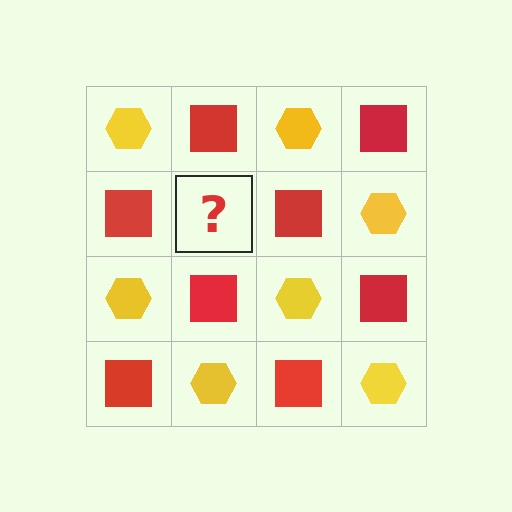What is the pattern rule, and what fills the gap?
The rule is that it alternates yellow hexagon and red square in a checkerboard pattern. The gap should be filled with a yellow hexagon.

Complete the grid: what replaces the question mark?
The question mark should be replaced with a yellow hexagon.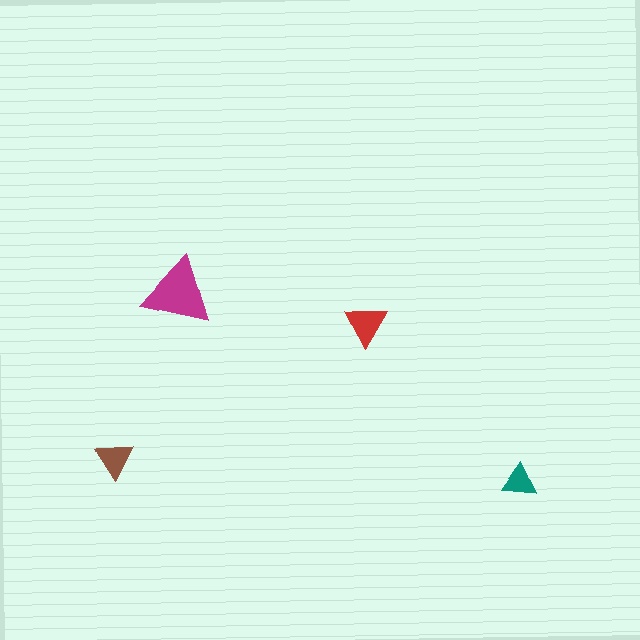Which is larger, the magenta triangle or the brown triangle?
The magenta one.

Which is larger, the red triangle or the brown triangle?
The red one.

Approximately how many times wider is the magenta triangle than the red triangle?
About 1.5 times wider.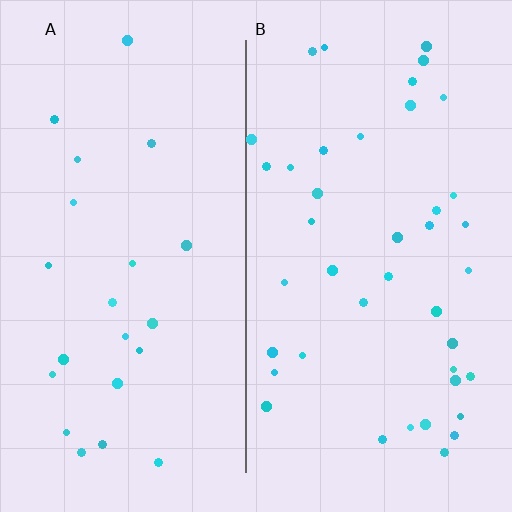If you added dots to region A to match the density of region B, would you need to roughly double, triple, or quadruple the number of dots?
Approximately double.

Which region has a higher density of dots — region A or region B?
B (the right).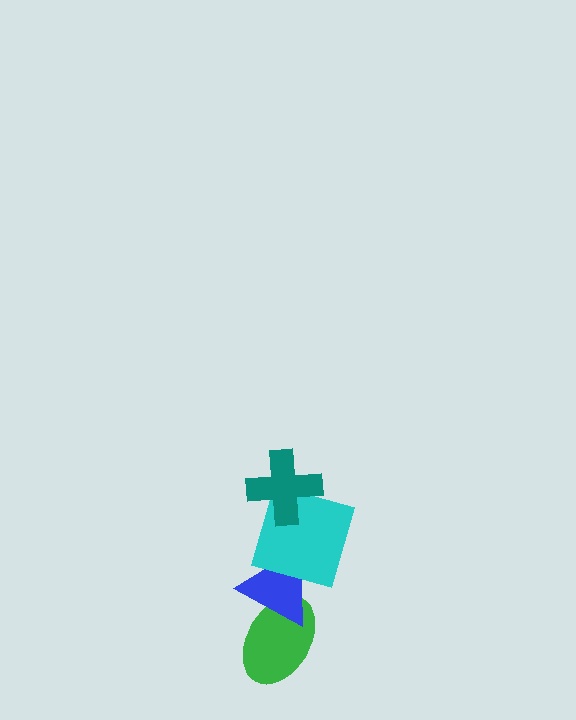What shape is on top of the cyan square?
The teal cross is on top of the cyan square.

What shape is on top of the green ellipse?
The blue triangle is on top of the green ellipse.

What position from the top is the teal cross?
The teal cross is 1st from the top.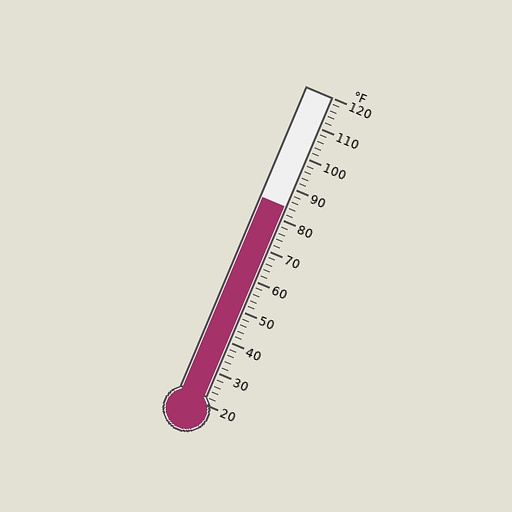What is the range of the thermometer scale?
The thermometer scale ranges from 20°F to 120°F.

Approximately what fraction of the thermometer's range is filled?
The thermometer is filled to approximately 65% of its range.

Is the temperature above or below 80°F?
The temperature is above 80°F.